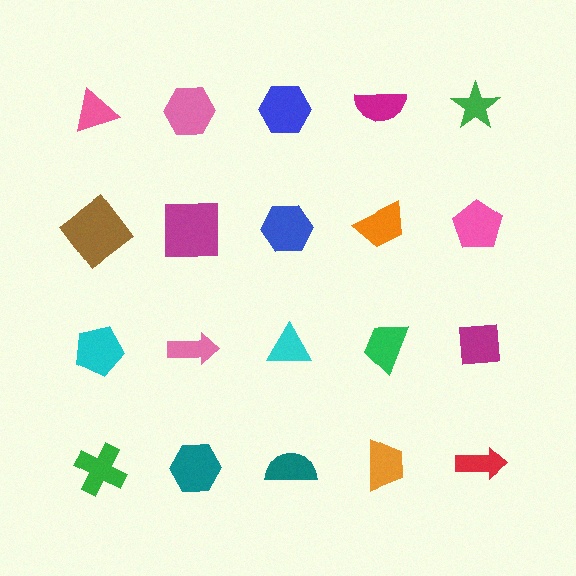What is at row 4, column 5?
A red arrow.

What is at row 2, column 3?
A blue hexagon.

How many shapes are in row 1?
5 shapes.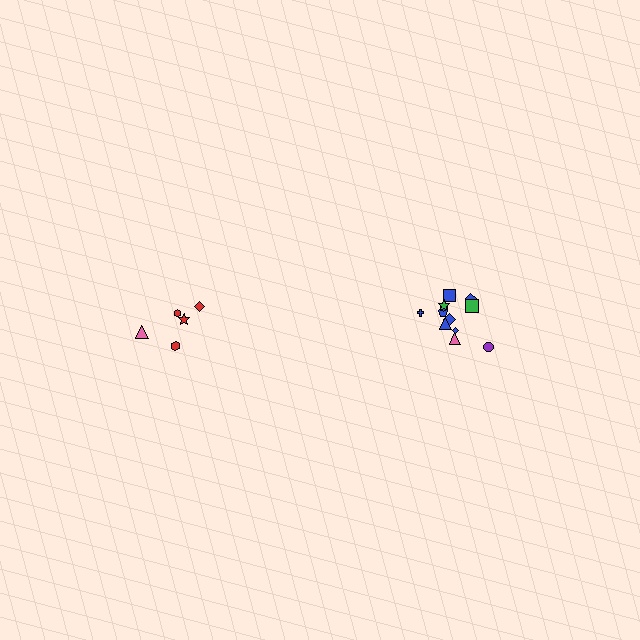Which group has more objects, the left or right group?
The right group.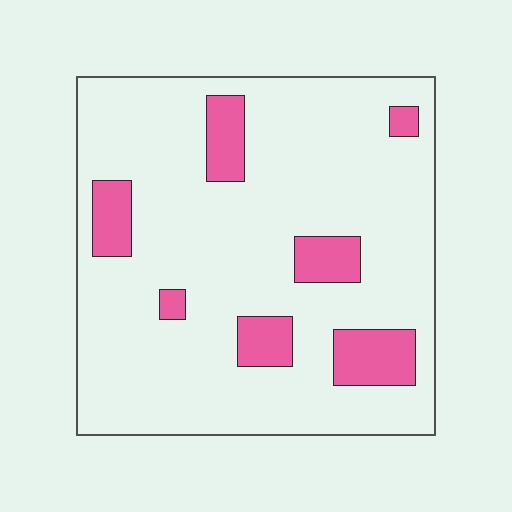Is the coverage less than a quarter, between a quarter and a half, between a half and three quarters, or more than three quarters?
Less than a quarter.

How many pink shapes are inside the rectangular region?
7.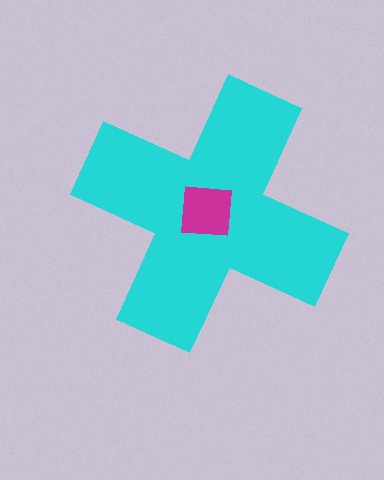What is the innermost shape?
The magenta square.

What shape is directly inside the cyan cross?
The magenta square.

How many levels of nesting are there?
2.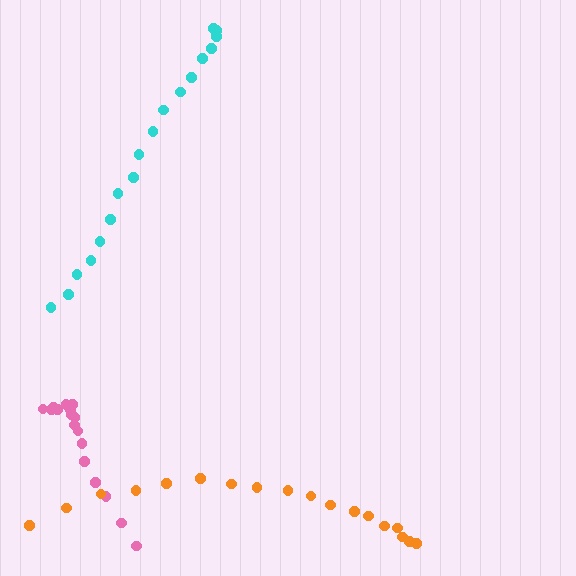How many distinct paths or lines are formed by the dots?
There are 3 distinct paths.